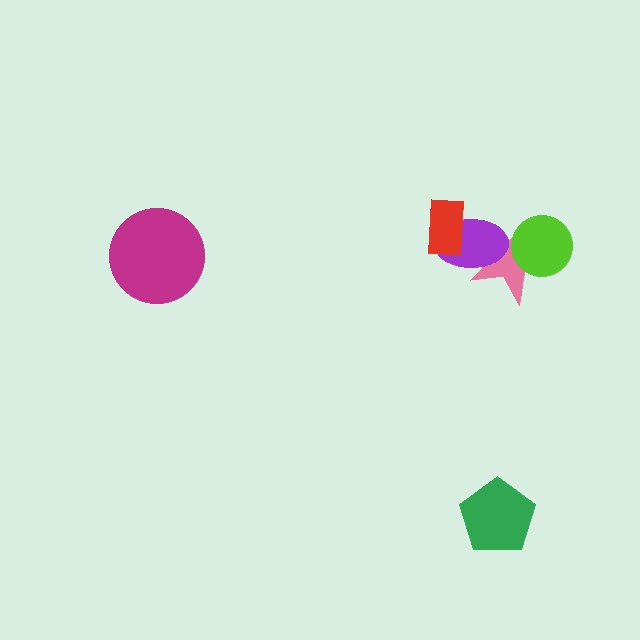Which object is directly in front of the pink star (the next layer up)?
The purple ellipse is directly in front of the pink star.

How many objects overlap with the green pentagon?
0 objects overlap with the green pentagon.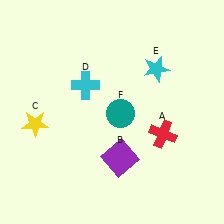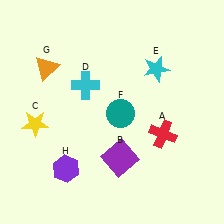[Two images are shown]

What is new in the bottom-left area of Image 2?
A purple hexagon (H) was added in the bottom-left area of Image 2.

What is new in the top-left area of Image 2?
An orange triangle (G) was added in the top-left area of Image 2.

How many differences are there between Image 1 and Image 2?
There are 2 differences between the two images.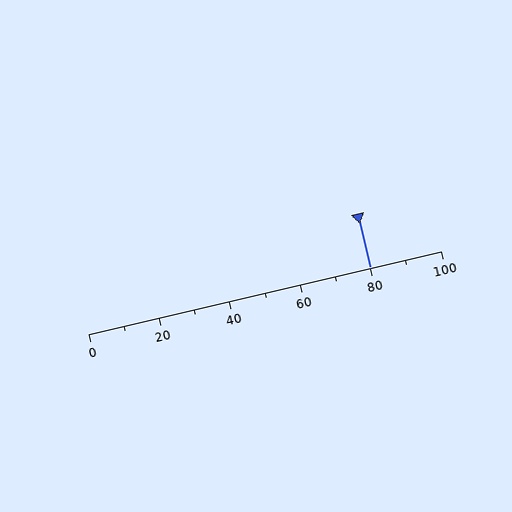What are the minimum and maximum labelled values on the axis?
The axis runs from 0 to 100.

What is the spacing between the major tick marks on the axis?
The major ticks are spaced 20 apart.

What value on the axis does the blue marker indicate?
The marker indicates approximately 80.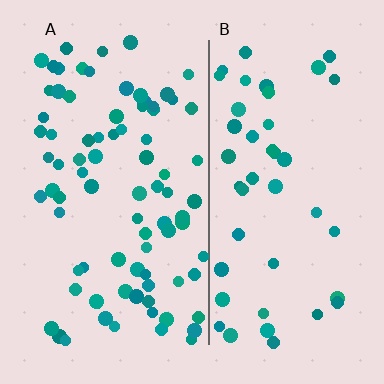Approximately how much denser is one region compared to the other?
Approximately 1.8× — region A over region B.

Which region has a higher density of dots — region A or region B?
A (the left).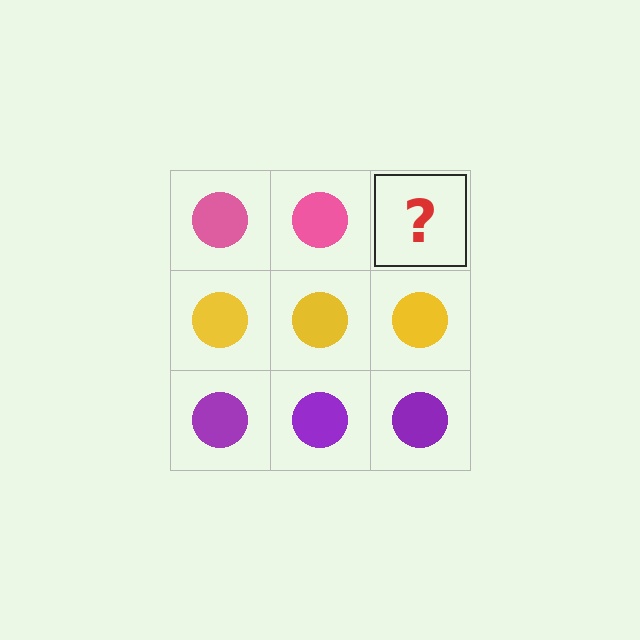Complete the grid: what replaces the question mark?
The question mark should be replaced with a pink circle.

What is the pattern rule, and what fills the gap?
The rule is that each row has a consistent color. The gap should be filled with a pink circle.